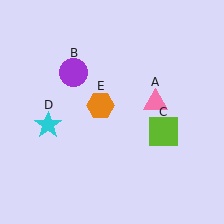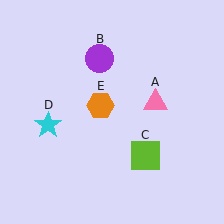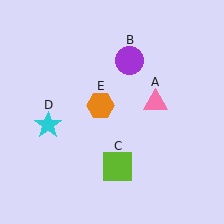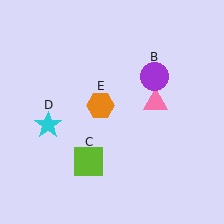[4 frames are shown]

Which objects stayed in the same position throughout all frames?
Pink triangle (object A) and cyan star (object D) and orange hexagon (object E) remained stationary.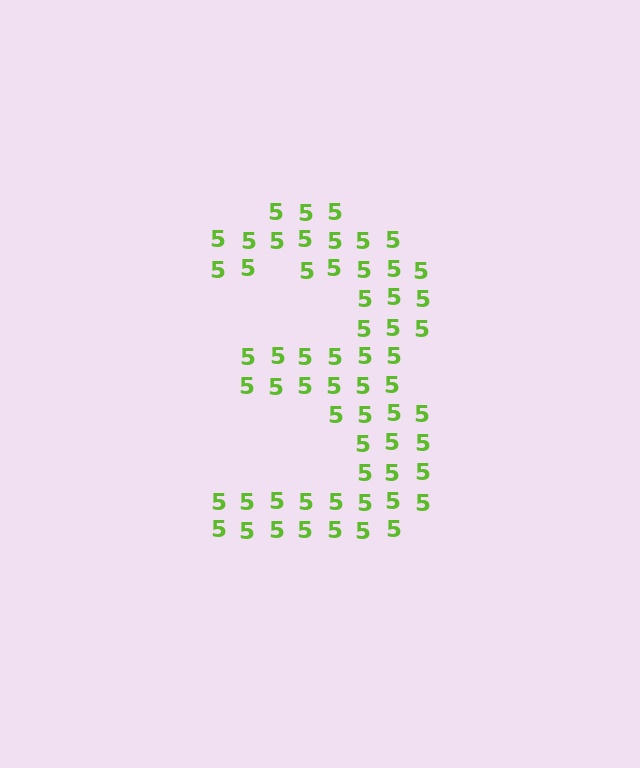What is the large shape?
The large shape is the digit 3.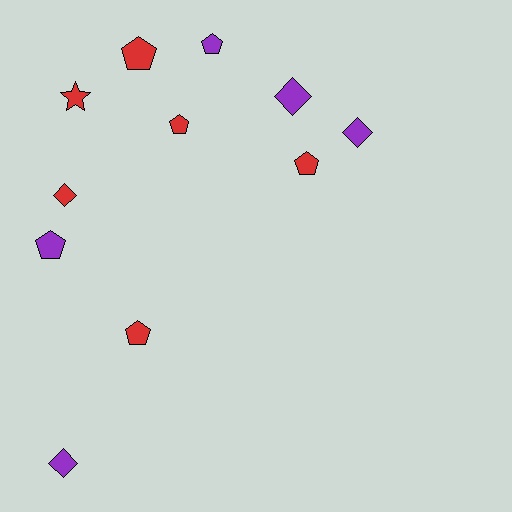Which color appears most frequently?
Red, with 6 objects.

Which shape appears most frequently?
Pentagon, with 6 objects.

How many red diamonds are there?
There is 1 red diamond.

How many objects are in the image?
There are 11 objects.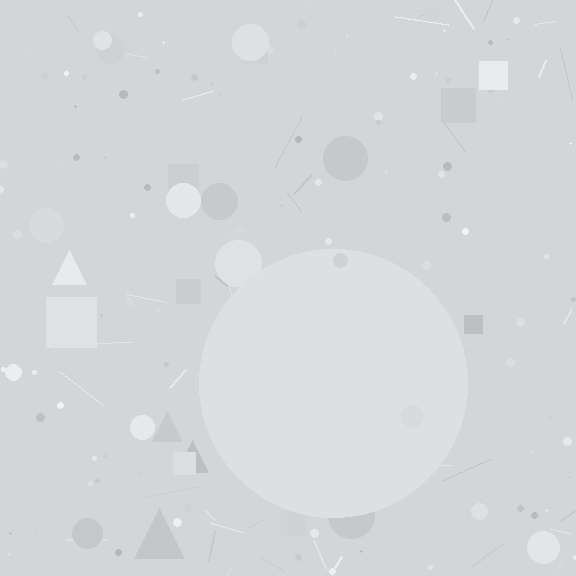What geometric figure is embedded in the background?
A circle is embedded in the background.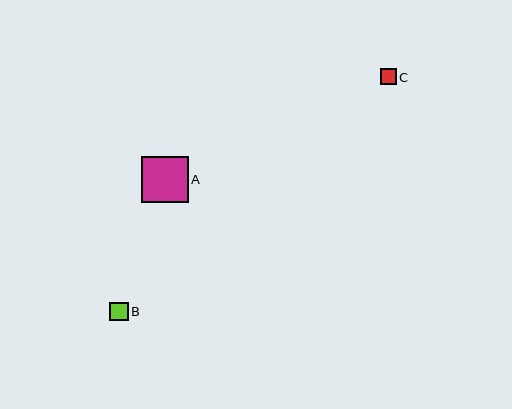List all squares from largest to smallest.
From largest to smallest: A, B, C.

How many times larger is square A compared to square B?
Square A is approximately 2.5 times the size of square B.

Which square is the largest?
Square A is the largest with a size of approximately 46 pixels.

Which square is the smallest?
Square C is the smallest with a size of approximately 16 pixels.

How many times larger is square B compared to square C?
Square B is approximately 1.1 times the size of square C.